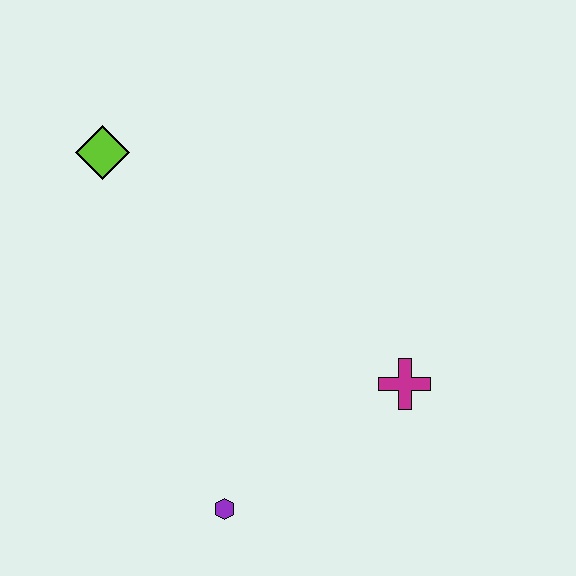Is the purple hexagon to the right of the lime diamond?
Yes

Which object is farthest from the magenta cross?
The lime diamond is farthest from the magenta cross.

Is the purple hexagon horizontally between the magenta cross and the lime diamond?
Yes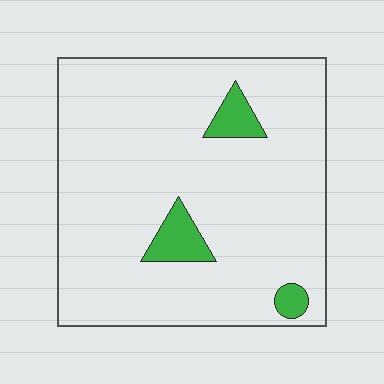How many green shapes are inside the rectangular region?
3.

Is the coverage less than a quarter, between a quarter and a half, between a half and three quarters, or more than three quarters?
Less than a quarter.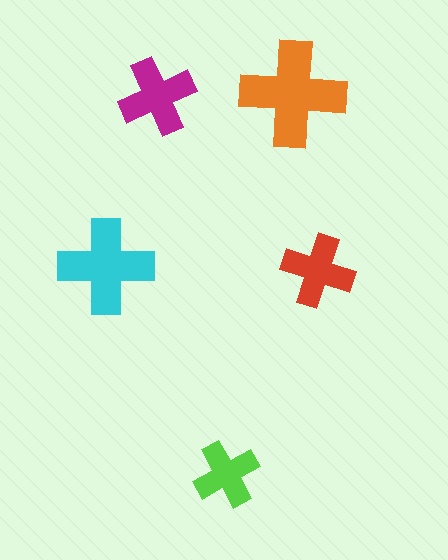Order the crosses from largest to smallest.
the orange one, the cyan one, the magenta one, the red one, the lime one.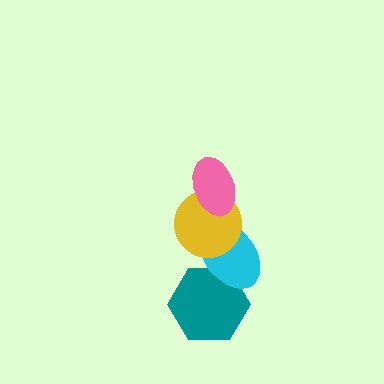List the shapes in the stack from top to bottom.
From top to bottom: the pink ellipse, the yellow circle, the cyan ellipse, the teal hexagon.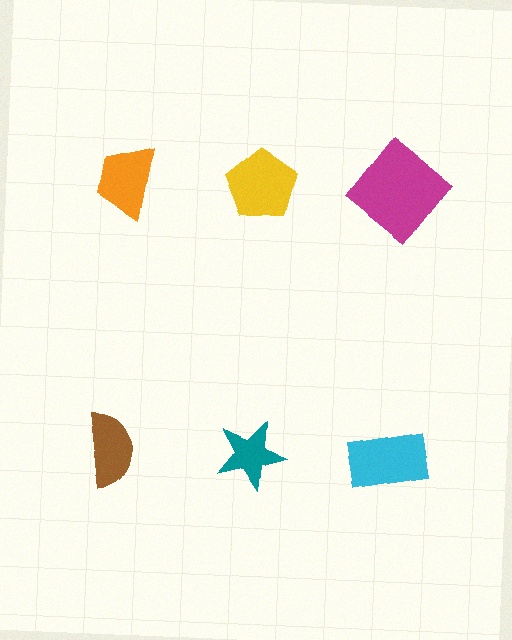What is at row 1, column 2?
A yellow pentagon.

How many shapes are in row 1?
3 shapes.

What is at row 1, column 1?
An orange trapezoid.